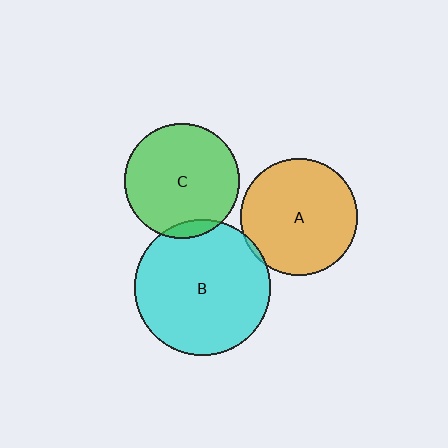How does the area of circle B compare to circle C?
Approximately 1.4 times.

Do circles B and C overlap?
Yes.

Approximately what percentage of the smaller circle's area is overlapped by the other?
Approximately 5%.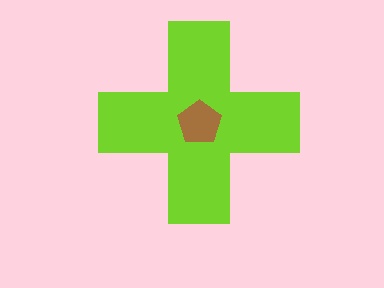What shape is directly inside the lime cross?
The brown pentagon.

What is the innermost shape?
The brown pentagon.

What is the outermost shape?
The lime cross.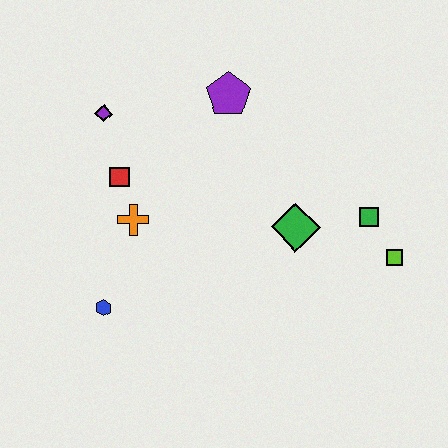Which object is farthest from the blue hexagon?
The lime square is farthest from the blue hexagon.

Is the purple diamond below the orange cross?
No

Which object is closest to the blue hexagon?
The orange cross is closest to the blue hexagon.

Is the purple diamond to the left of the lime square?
Yes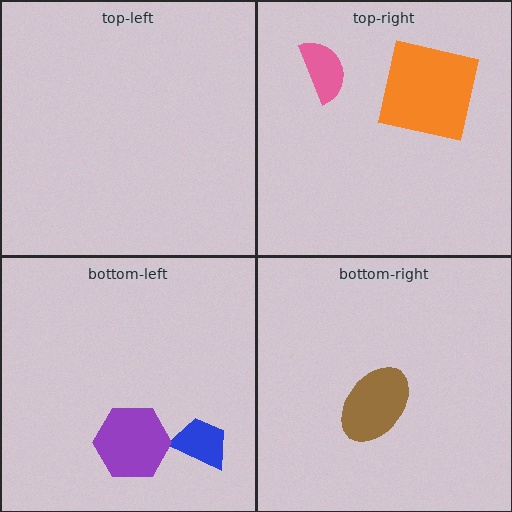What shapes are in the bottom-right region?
The brown ellipse.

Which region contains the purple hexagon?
The bottom-left region.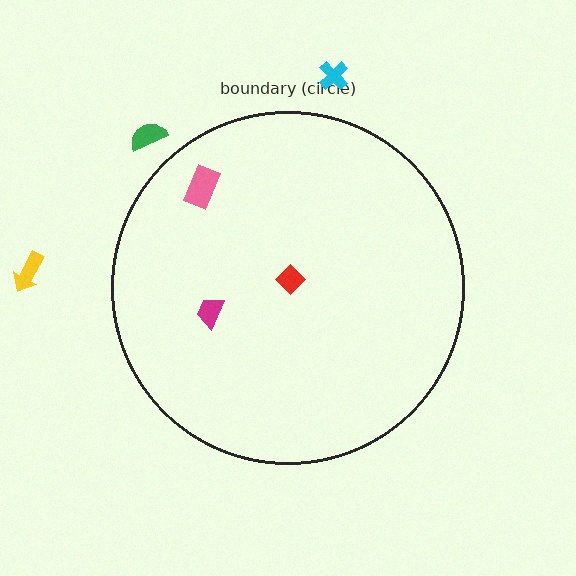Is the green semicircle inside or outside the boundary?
Outside.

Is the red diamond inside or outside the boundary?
Inside.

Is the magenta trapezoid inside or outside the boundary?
Inside.